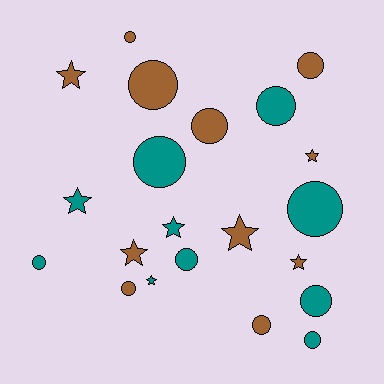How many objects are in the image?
There are 21 objects.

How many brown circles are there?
There are 6 brown circles.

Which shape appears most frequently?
Circle, with 13 objects.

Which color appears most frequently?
Brown, with 11 objects.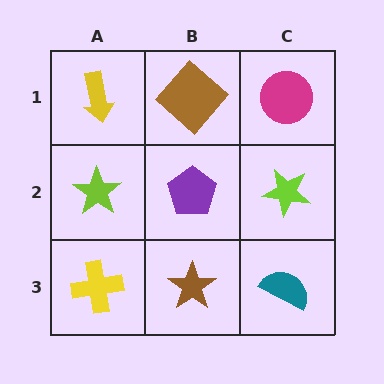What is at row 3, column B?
A brown star.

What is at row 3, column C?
A teal semicircle.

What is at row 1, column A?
A yellow arrow.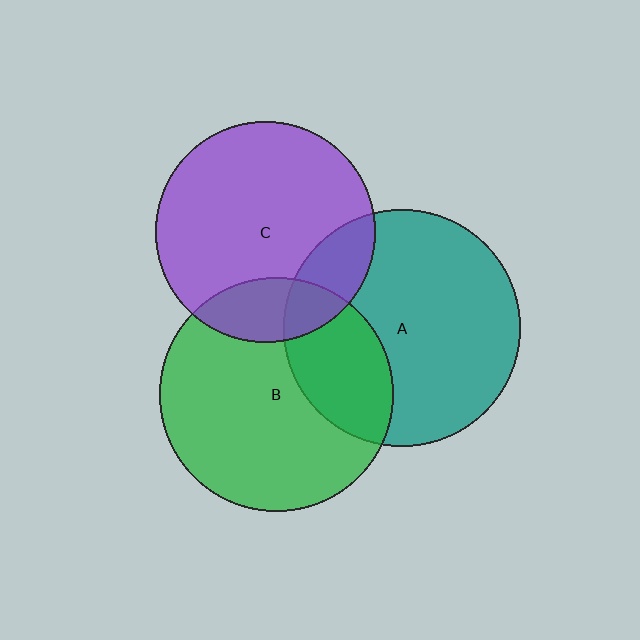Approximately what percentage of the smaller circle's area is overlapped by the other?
Approximately 30%.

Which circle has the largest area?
Circle A (teal).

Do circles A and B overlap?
Yes.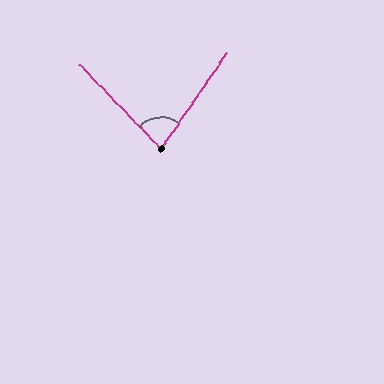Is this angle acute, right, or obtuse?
It is acute.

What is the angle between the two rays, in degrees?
Approximately 79 degrees.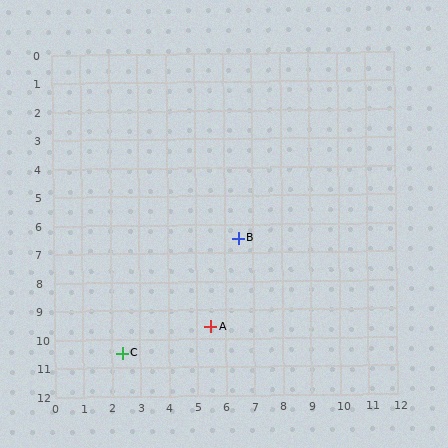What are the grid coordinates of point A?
Point A is at approximately (5.5, 9.6).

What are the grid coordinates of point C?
Point C is at approximately (2.4, 10.5).